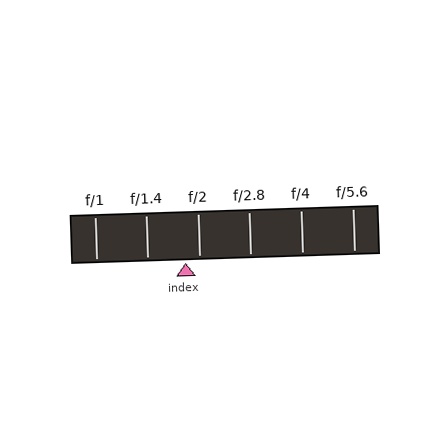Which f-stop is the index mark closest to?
The index mark is closest to f/2.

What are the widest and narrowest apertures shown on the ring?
The widest aperture shown is f/1 and the narrowest is f/5.6.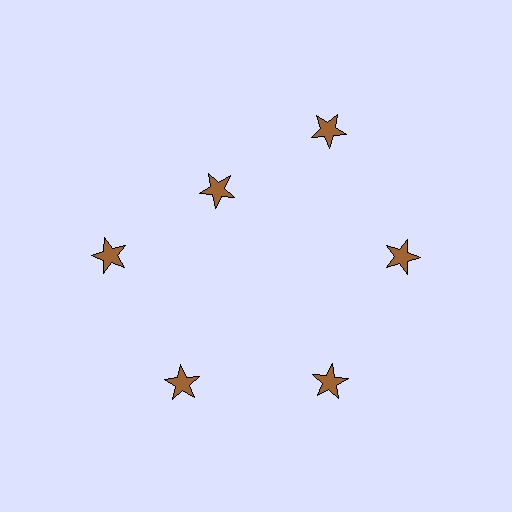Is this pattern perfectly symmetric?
No. The 6 brown stars are arranged in a ring, but one element near the 11 o'clock position is pulled inward toward the center, breaking the 6-fold rotational symmetry.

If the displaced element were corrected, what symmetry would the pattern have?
It would have 6-fold rotational symmetry — the pattern would map onto itself every 60 degrees.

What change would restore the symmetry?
The symmetry would be restored by moving it outward, back onto the ring so that all 6 stars sit at equal angles and equal distance from the center.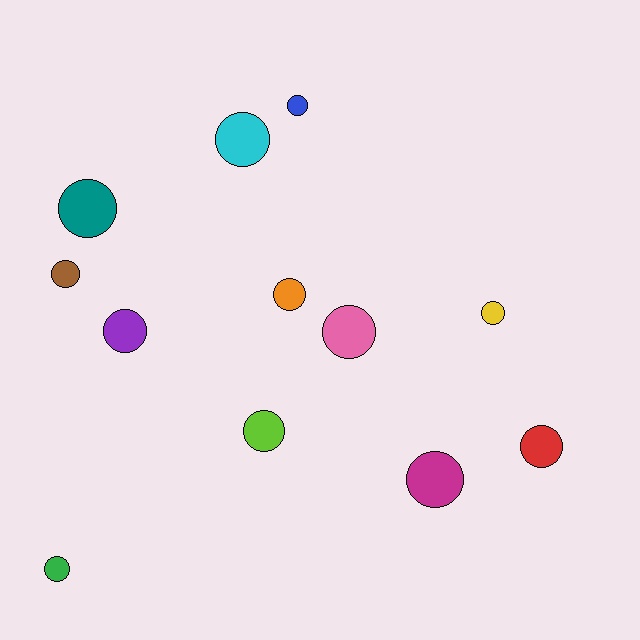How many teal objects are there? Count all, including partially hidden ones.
There is 1 teal object.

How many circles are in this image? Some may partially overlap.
There are 12 circles.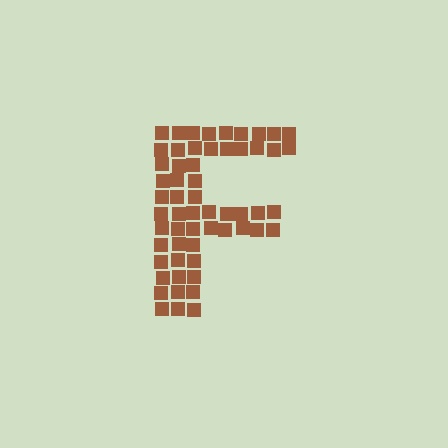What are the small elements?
The small elements are squares.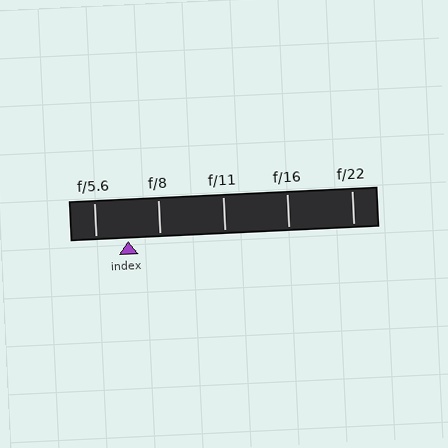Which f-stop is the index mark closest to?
The index mark is closest to f/8.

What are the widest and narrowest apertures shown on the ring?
The widest aperture shown is f/5.6 and the narrowest is f/22.